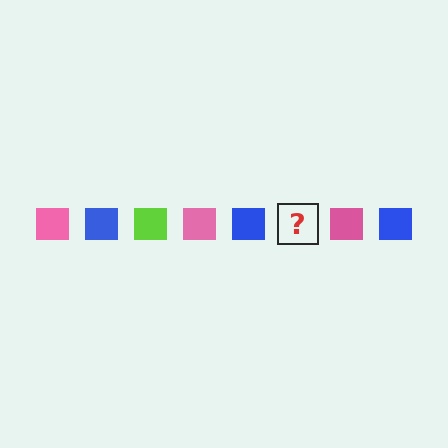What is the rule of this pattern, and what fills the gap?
The rule is that the pattern cycles through pink, blue, lime squares. The gap should be filled with a lime square.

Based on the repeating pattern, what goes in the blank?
The blank should be a lime square.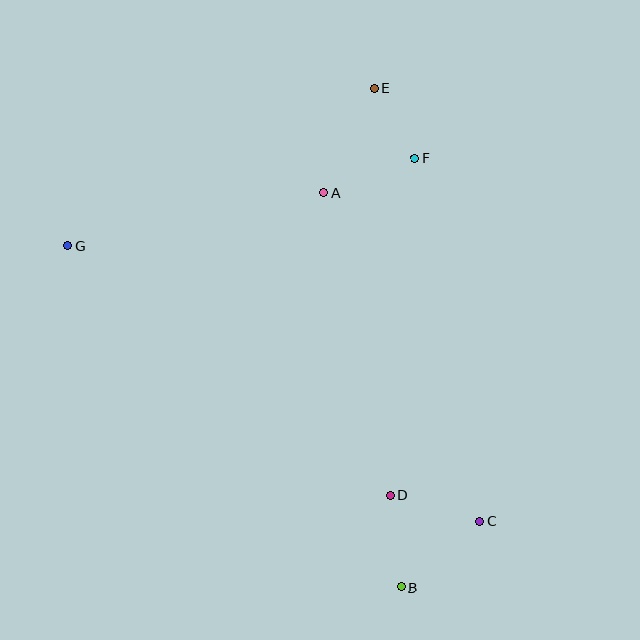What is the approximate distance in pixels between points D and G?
The distance between D and G is approximately 408 pixels.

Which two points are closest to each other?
Points E and F are closest to each other.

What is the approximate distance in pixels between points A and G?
The distance between A and G is approximately 262 pixels.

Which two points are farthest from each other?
Points B and E are farthest from each other.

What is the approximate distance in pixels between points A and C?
The distance between A and C is approximately 363 pixels.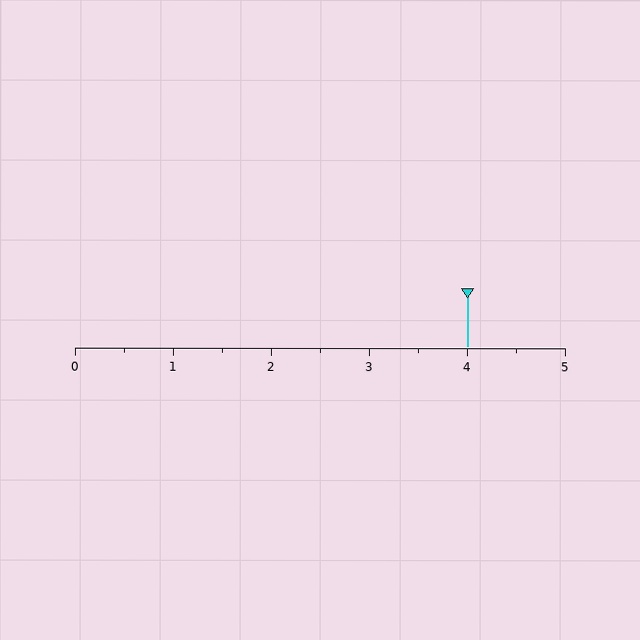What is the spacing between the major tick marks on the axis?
The major ticks are spaced 1 apart.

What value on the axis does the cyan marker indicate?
The marker indicates approximately 4.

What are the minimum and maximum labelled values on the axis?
The axis runs from 0 to 5.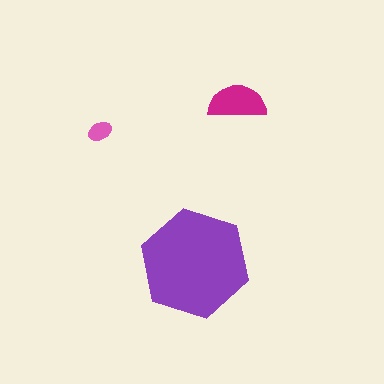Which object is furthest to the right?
The magenta semicircle is rightmost.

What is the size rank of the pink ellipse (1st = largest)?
3rd.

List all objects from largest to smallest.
The purple hexagon, the magenta semicircle, the pink ellipse.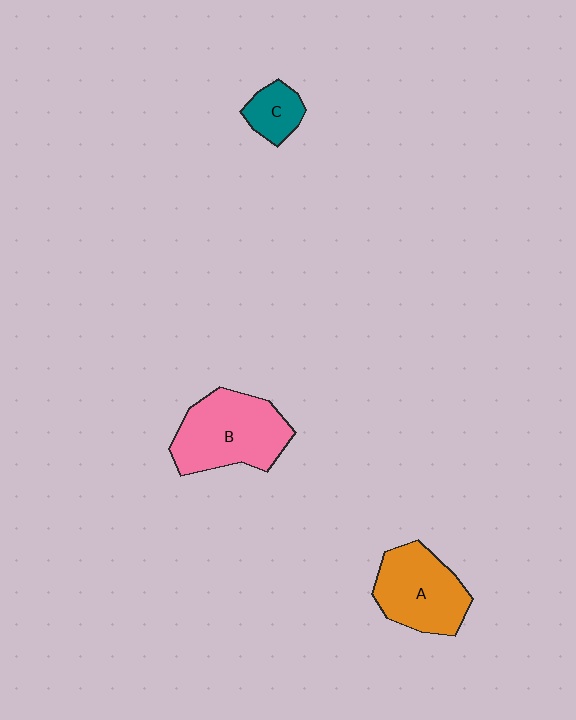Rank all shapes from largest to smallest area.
From largest to smallest: B (pink), A (orange), C (teal).